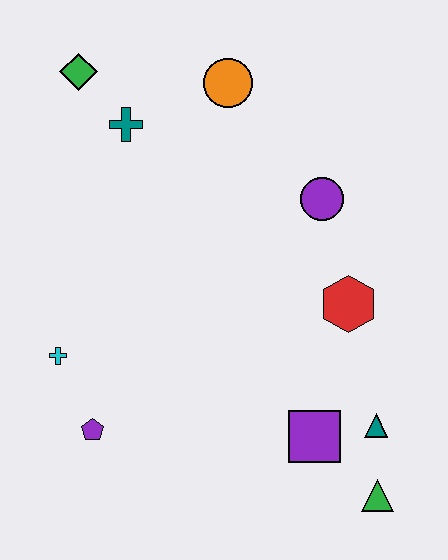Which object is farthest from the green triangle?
The green diamond is farthest from the green triangle.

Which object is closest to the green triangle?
The teal triangle is closest to the green triangle.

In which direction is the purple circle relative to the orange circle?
The purple circle is below the orange circle.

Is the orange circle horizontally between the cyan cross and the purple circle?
Yes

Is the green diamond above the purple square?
Yes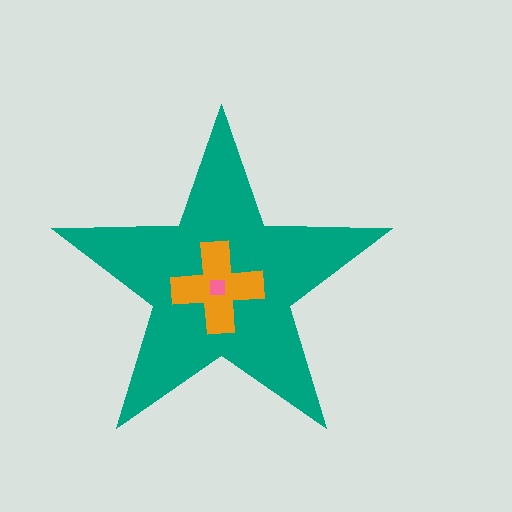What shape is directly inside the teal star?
The orange cross.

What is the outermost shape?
The teal star.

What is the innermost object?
The pink square.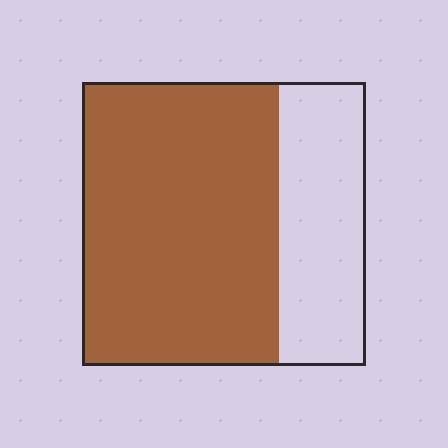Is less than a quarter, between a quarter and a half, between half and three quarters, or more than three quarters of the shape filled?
Between half and three quarters.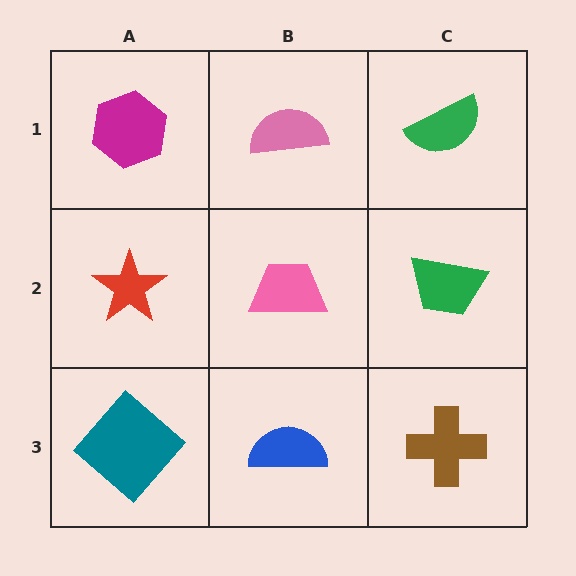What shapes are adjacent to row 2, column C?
A green semicircle (row 1, column C), a brown cross (row 3, column C), a pink trapezoid (row 2, column B).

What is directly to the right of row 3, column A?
A blue semicircle.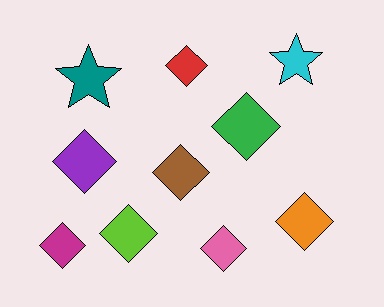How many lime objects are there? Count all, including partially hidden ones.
There is 1 lime object.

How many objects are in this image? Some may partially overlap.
There are 10 objects.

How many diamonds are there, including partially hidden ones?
There are 8 diamonds.